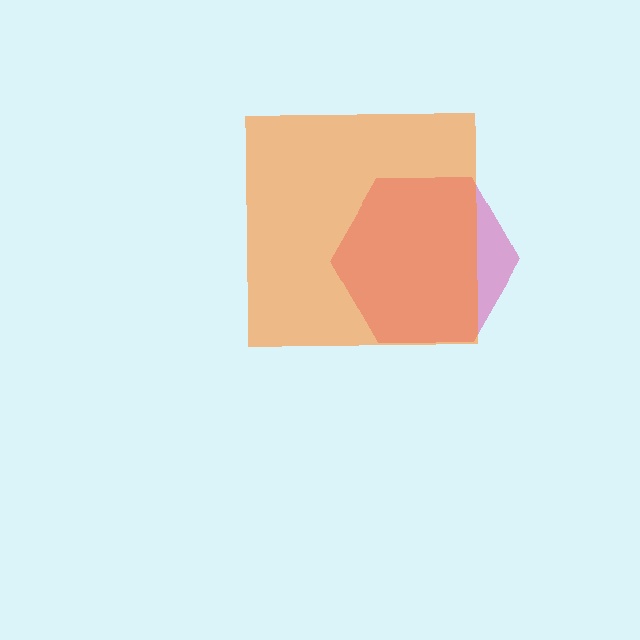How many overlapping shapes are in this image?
There are 2 overlapping shapes in the image.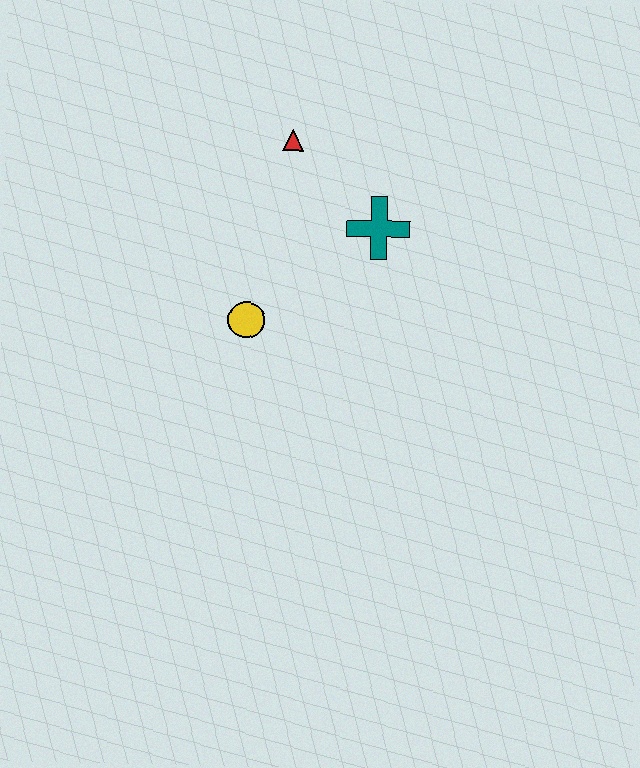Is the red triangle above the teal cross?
Yes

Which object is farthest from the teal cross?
The yellow circle is farthest from the teal cross.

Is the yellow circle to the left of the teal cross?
Yes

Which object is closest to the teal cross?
The red triangle is closest to the teal cross.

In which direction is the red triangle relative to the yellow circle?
The red triangle is above the yellow circle.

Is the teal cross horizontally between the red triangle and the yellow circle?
No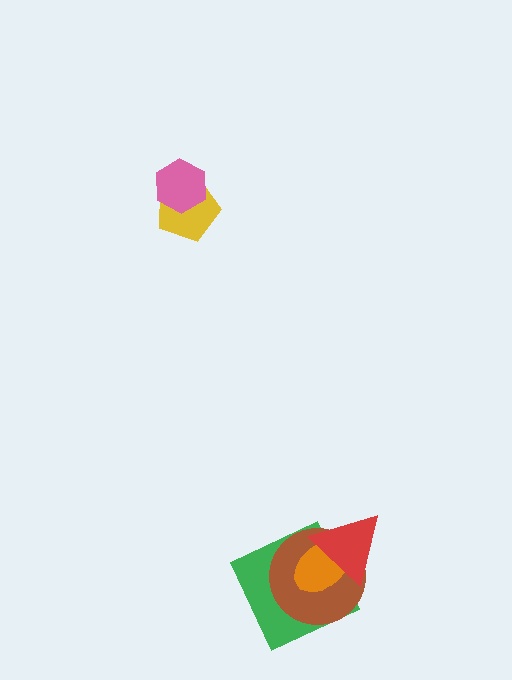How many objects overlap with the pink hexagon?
1 object overlaps with the pink hexagon.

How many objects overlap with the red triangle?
3 objects overlap with the red triangle.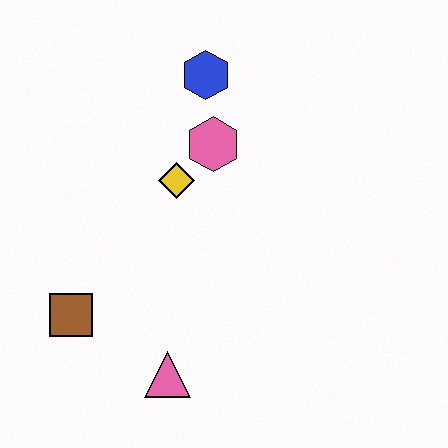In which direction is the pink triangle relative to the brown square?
The pink triangle is to the right of the brown square.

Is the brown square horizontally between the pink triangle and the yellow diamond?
No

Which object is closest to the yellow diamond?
The pink hexagon is closest to the yellow diamond.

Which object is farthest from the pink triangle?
The blue hexagon is farthest from the pink triangle.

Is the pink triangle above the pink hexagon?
No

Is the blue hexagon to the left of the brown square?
No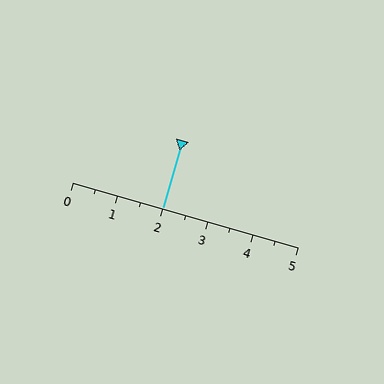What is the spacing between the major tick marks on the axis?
The major ticks are spaced 1 apart.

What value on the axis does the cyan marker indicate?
The marker indicates approximately 2.